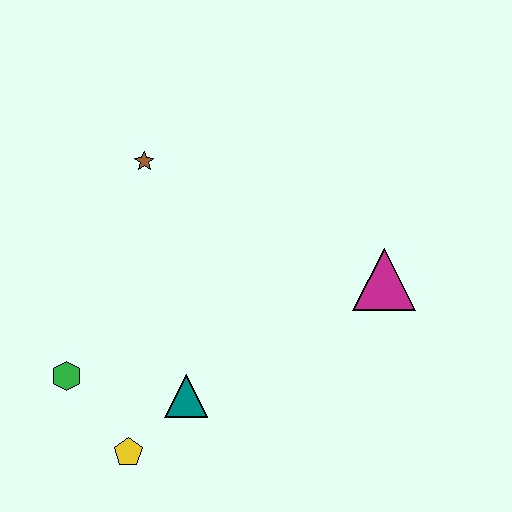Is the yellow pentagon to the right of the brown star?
No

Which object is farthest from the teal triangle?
The brown star is farthest from the teal triangle.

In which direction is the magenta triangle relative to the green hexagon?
The magenta triangle is to the right of the green hexagon.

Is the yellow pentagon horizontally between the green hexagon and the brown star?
Yes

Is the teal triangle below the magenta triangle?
Yes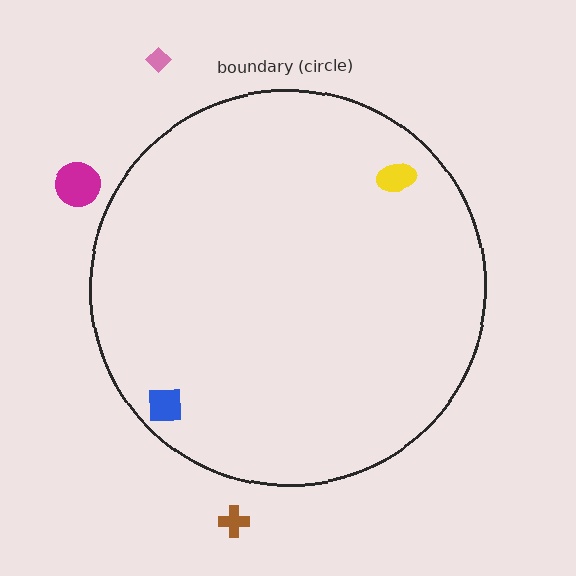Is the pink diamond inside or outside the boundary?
Outside.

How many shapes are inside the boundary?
2 inside, 3 outside.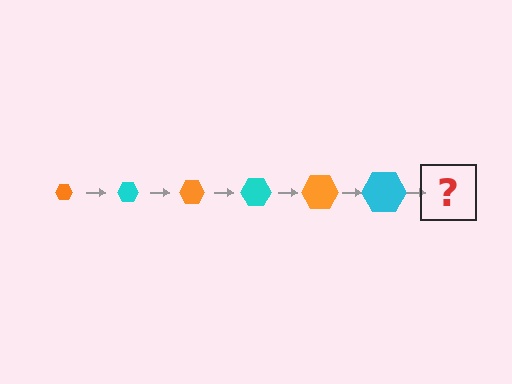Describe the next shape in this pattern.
It should be an orange hexagon, larger than the previous one.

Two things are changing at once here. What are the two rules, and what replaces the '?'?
The two rules are that the hexagon grows larger each step and the color cycles through orange and cyan. The '?' should be an orange hexagon, larger than the previous one.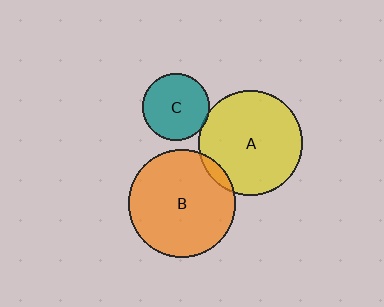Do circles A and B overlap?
Yes.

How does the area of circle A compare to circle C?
Approximately 2.4 times.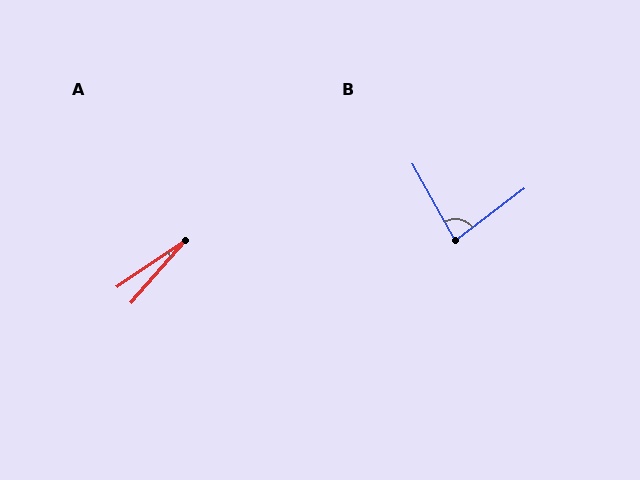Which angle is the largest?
B, at approximately 82 degrees.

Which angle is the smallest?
A, at approximately 15 degrees.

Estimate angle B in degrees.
Approximately 82 degrees.